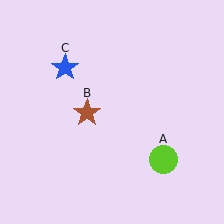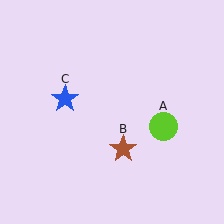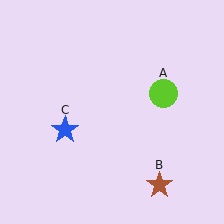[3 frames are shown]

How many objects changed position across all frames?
3 objects changed position: lime circle (object A), brown star (object B), blue star (object C).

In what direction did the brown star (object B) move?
The brown star (object B) moved down and to the right.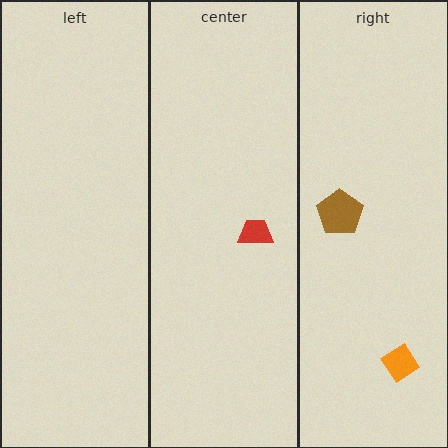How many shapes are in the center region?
1.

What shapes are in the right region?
The brown pentagon, the orange diamond.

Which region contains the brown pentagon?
The right region.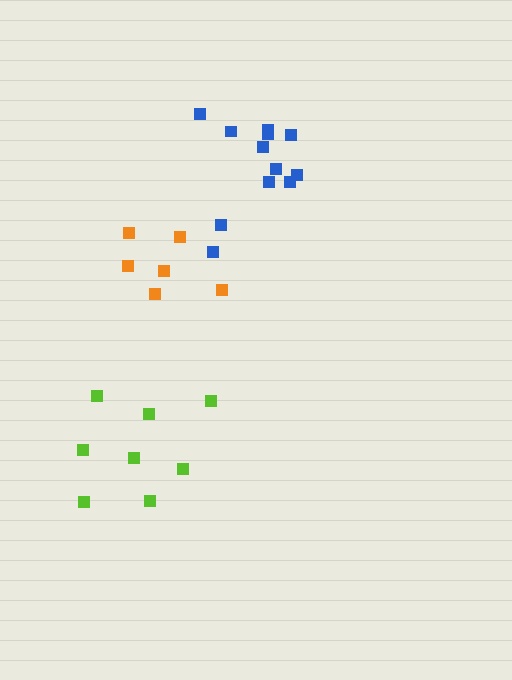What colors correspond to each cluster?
The clusters are colored: lime, orange, blue.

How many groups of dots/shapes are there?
There are 3 groups.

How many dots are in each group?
Group 1: 8 dots, Group 2: 6 dots, Group 3: 12 dots (26 total).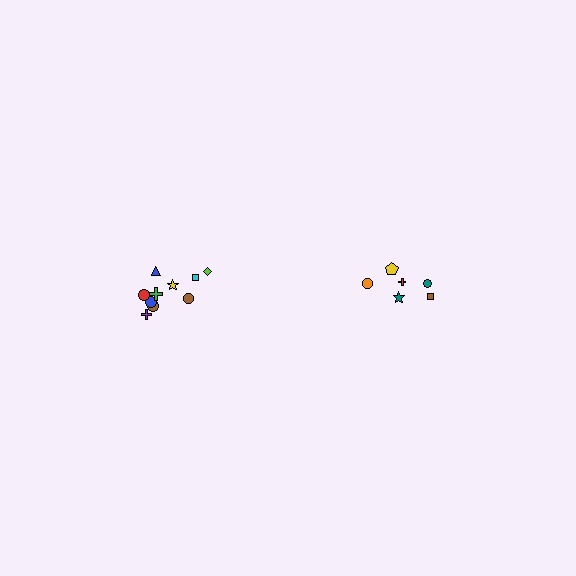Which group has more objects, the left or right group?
The left group.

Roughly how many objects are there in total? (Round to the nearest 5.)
Roughly 15 objects in total.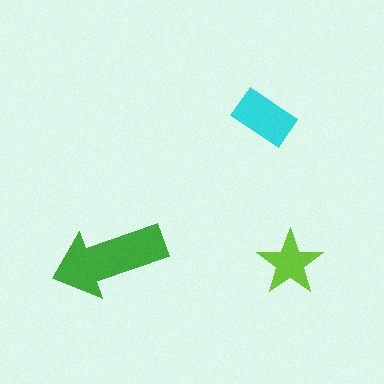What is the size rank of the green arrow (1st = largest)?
1st.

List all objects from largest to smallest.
The green arrow, the cyan rectangle, the lime star.